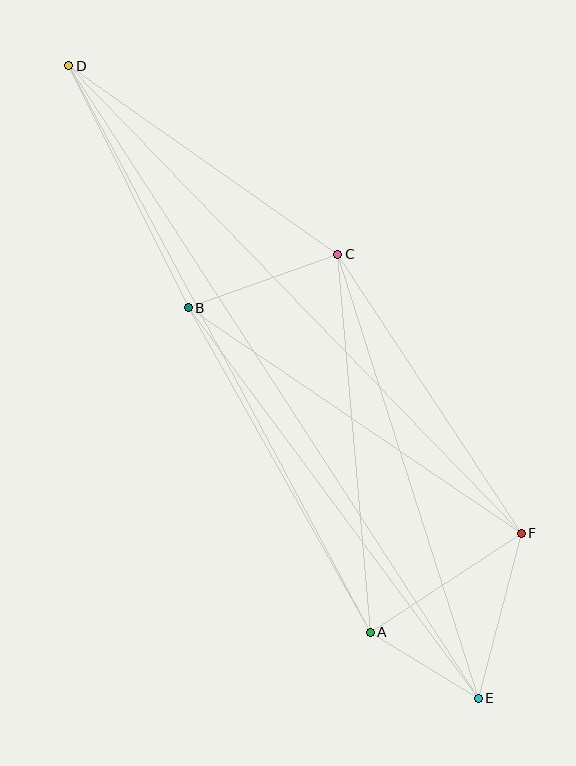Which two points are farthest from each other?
Points D and E are farthest from each other.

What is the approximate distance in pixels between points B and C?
The distance between B and C is approximately 159 pixels.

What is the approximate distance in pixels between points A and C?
The distance between A and C is approximately 379 pixels.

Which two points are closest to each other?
Points A and E are closest to each other.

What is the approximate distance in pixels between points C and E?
The distance between C and E is approximately 465 pixels.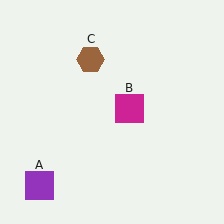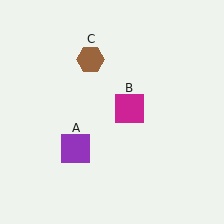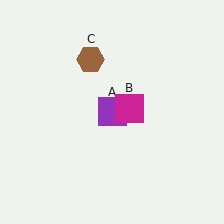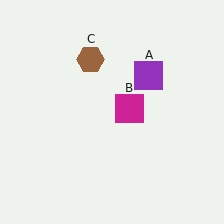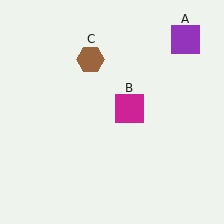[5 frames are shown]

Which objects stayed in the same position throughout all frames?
Magenta square (object B) and brown hexagon (object C) remained stationary.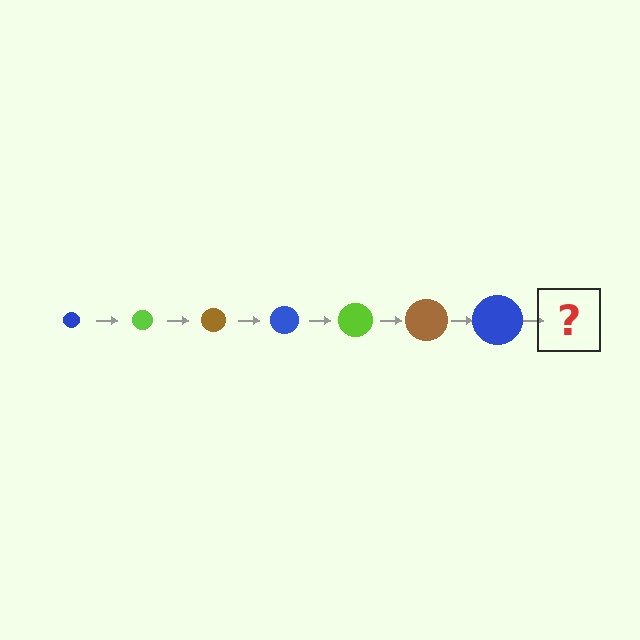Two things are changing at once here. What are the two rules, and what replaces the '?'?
The two rules are that the circle grows larger each step and the color cycles through blue, lime, and brown. The '?' should be a lime circle, larger than the previous one.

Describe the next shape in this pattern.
It should be a lime circle, larger than the previous one.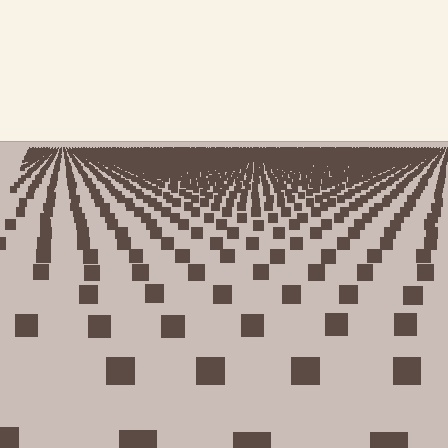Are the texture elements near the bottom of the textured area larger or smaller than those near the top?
Larger. Near the bottom, elements are closer to the viewer and appear at a bigger on-screen size.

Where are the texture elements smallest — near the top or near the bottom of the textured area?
Near the top.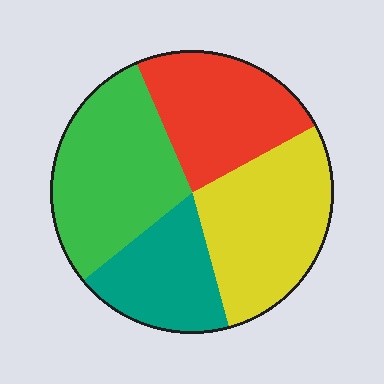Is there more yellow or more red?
Yellow.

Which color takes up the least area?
Teal, at roughly 20%.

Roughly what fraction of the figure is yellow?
Yellow takes up about one quarter (1/4) of the figure.